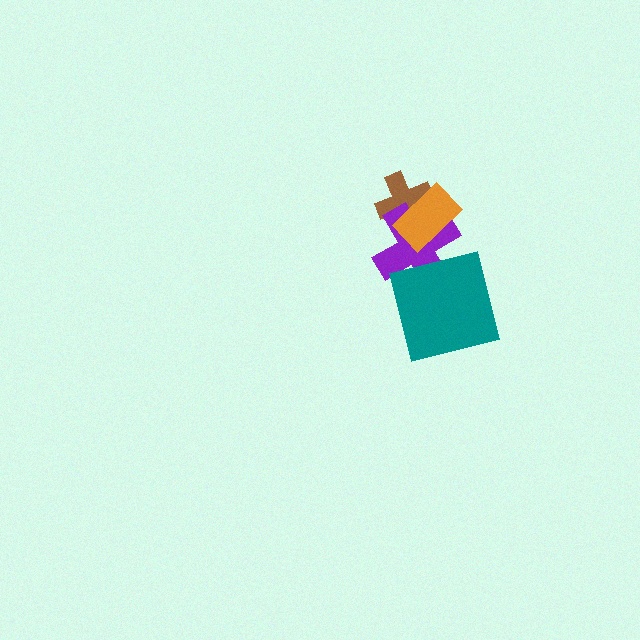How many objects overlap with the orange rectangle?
2 objects overlap with the orange rectangle.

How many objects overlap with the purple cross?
3 objects overlap with the purple cross.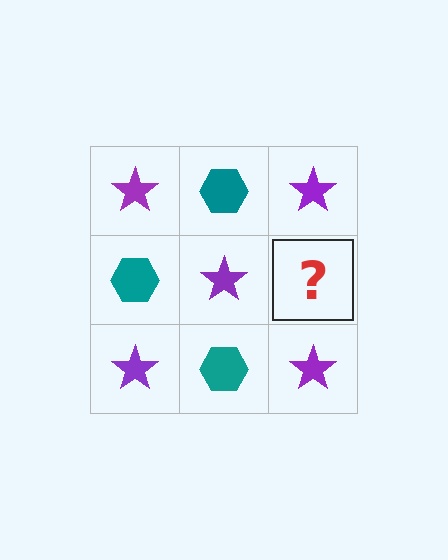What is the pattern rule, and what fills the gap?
The rule is that it alternates purple star and teal hexagon in a checkerboard pattern. The gap should be filled with a teal hexagon.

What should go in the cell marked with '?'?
The missing cell should contain a teal hexagon.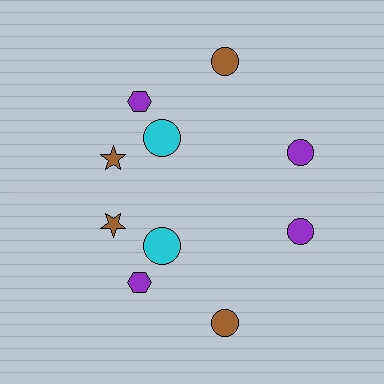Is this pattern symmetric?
Yes, this pattern has bilateral (reflection) symmetry.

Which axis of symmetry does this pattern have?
The pattern has a horizontal axis of symmetry running through the center of the image.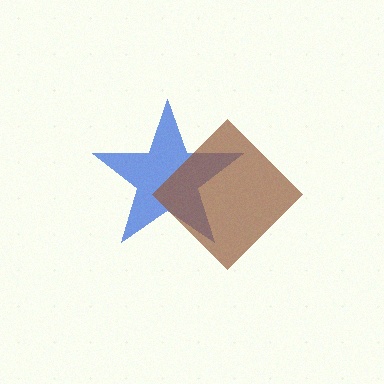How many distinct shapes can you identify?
There are 2 distinct shapes: a blue star, a brown diamond.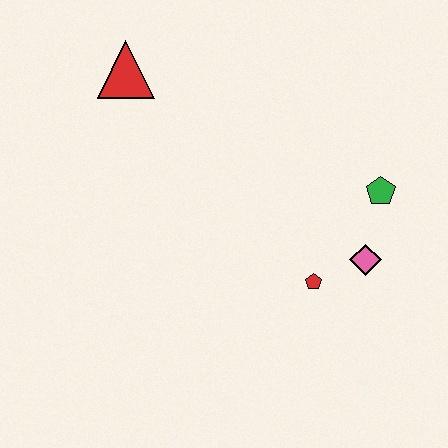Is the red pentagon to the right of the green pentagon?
No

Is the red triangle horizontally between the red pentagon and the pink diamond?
No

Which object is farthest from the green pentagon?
The red triangle is farthest from the green pentagon.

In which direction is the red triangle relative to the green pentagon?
The red triangle is to the left of the green pentagon.